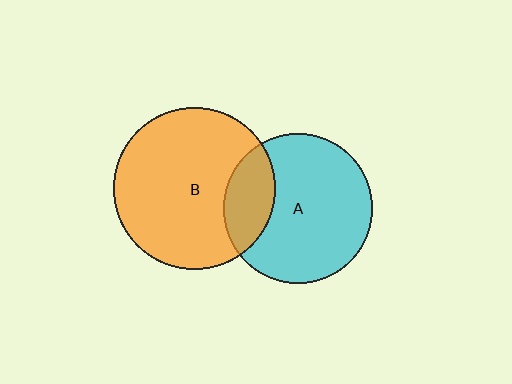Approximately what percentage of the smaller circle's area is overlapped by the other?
Approximately 25%.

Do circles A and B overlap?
Yes.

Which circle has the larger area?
Circle B (orange).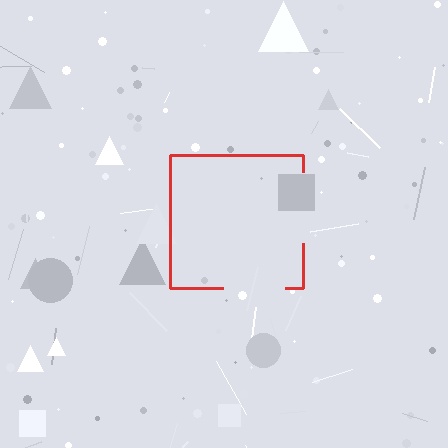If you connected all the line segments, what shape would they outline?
They would outline a square.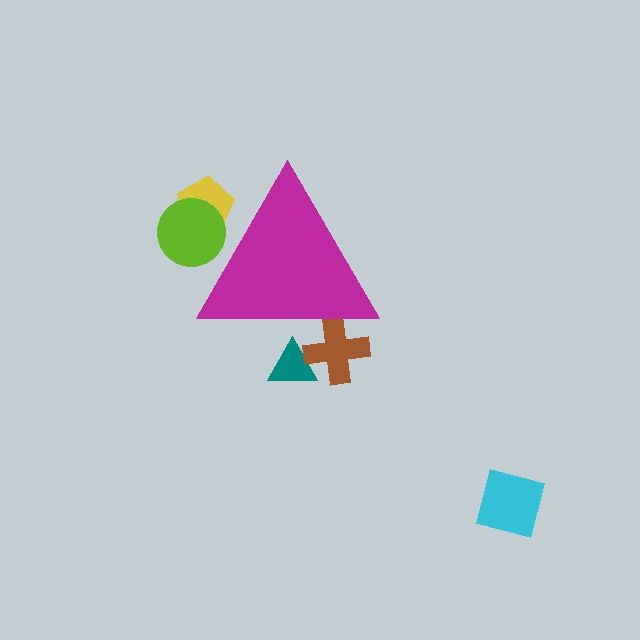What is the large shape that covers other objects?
A magenta triangle.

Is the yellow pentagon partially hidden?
Yes, the yellow pentagon is partially hidden behind the magenta triangle.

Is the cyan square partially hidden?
No, the cyan square is fully visible.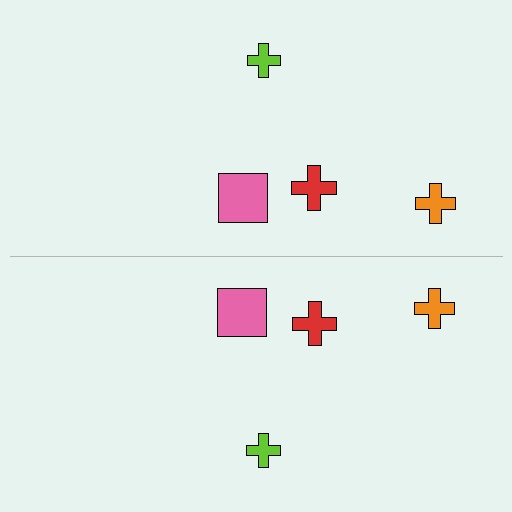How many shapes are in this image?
There are 8 shapes in this image.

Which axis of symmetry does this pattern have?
The pattern has a horizontal axis of symmetry running through the center of the image.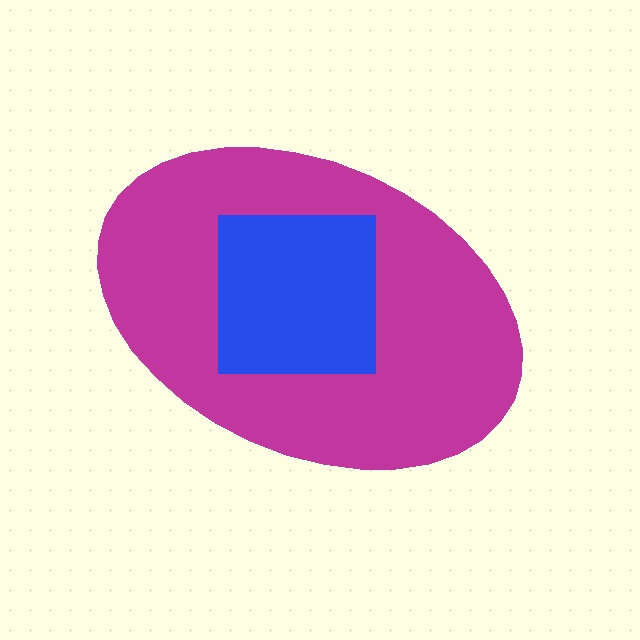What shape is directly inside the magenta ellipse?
The blue square.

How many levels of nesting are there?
2.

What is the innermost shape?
The blue square.